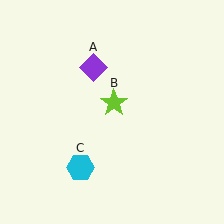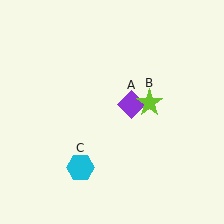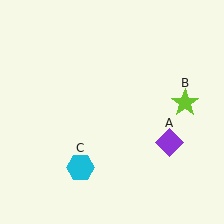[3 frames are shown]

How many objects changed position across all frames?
2 objects changed position: purple diamond (object A), lime star (object B).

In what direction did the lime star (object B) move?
The lime star (object B) moved right.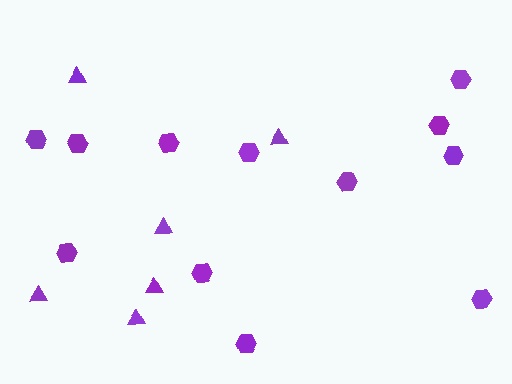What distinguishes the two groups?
There are 2 groups: one group of hexagons (12) and one group of triangles (6).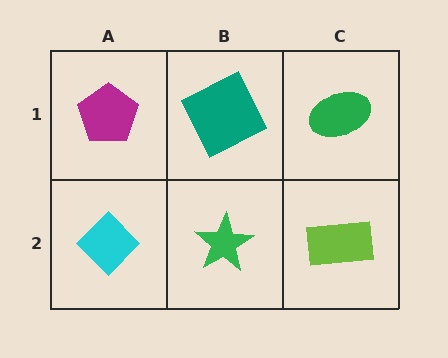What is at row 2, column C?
A lime rectangle.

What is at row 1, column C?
A green ellipse.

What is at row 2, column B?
A green star.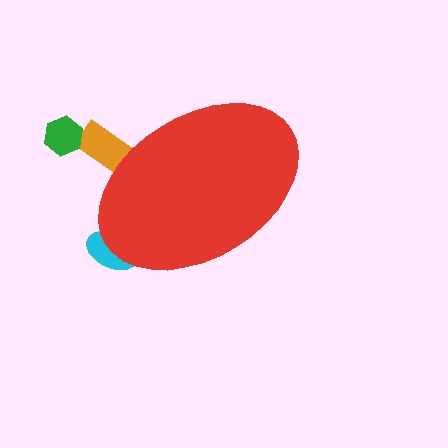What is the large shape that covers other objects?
A red ellipse.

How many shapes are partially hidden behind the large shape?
2 shapes are partially hidden.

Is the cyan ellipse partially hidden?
Yes, the cyan ellipse is partially hidden behind the red ellipse.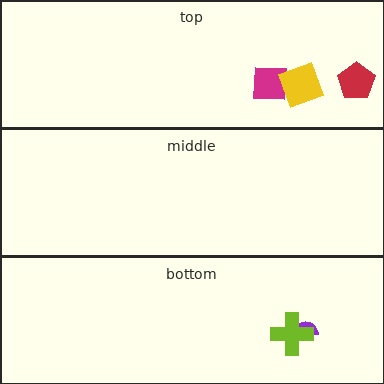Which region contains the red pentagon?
The top region.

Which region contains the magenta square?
The top region.